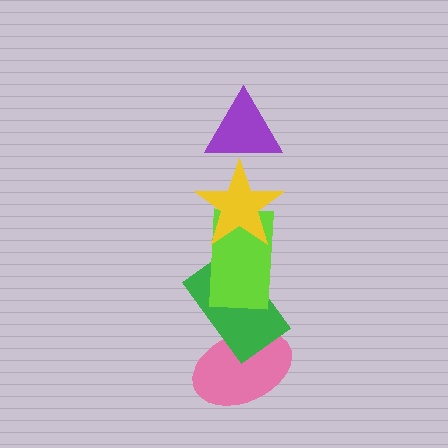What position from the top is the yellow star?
The yellow star is 2nd from the top.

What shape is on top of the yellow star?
The purple triangle is on top of the yellow star.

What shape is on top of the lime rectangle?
The yellow star is on top of the lime rectangle.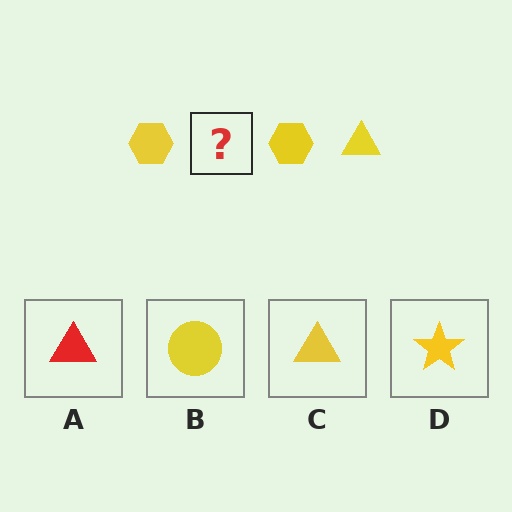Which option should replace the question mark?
Option C.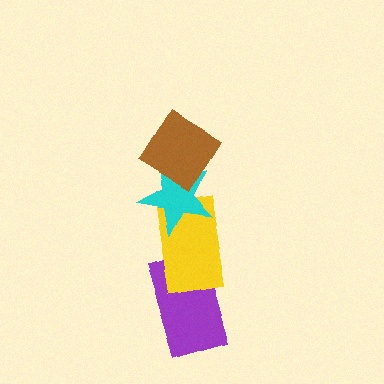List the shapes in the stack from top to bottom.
From top to bottom: the brown diamond, the cyan star, the yellow rectangle, the purple rectangle.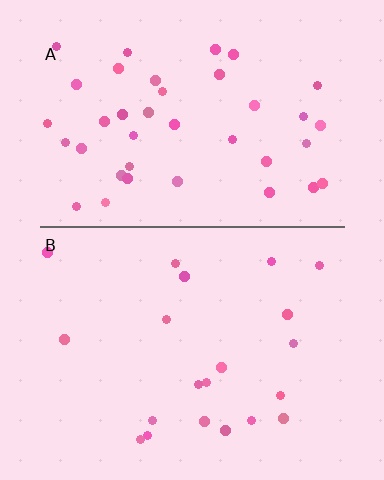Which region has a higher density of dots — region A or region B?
A (the top).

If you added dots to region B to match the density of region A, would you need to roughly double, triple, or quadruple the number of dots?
Approximately double.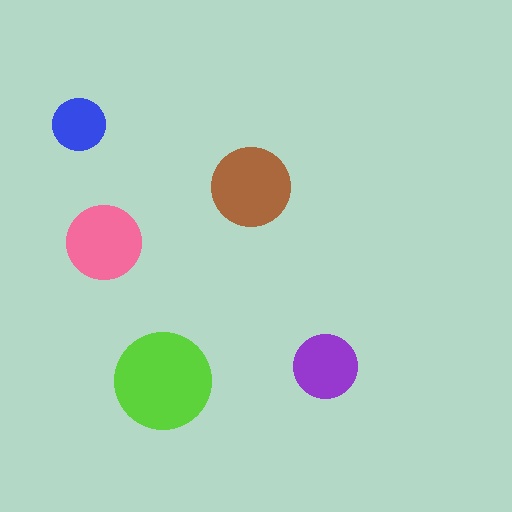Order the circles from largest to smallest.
the lime one, the brown one, the pink one, the purple one, the blue one.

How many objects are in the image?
There are 5 objects in the image.